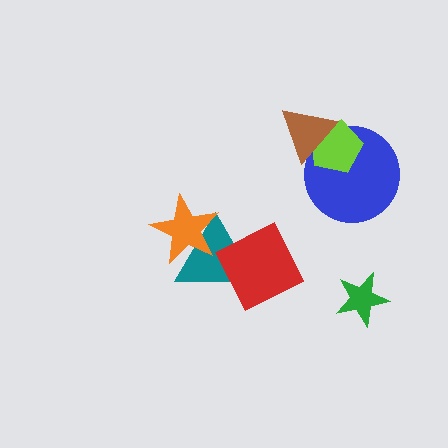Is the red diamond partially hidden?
No, no other shape covers it.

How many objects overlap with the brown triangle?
2 objects overlap with the brown triangle.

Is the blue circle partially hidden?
Yes, it is partially covered by another shape.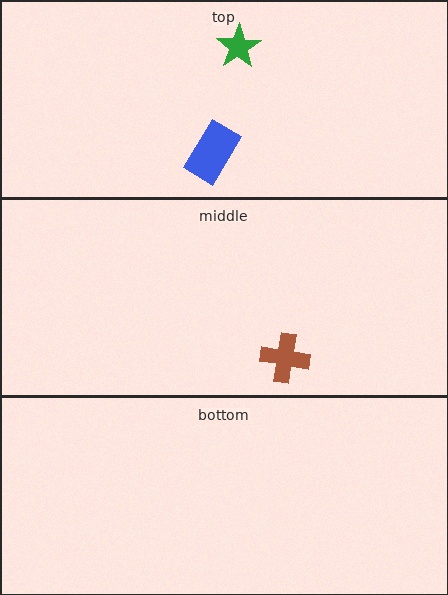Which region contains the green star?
The top region.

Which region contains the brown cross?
The middle region.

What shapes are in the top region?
The green star, the blue rectangle.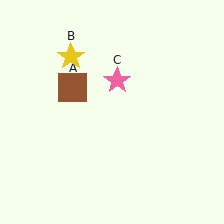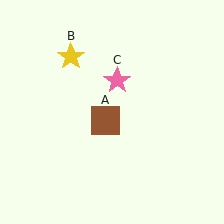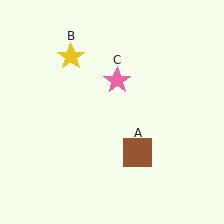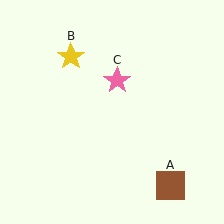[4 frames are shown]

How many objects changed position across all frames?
1 object changed position: brown square (object A).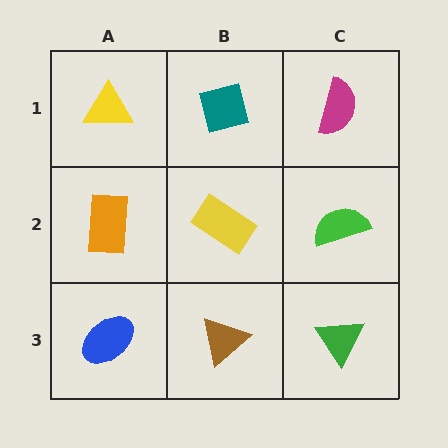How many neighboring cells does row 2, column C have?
3.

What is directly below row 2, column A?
A blue ellipse.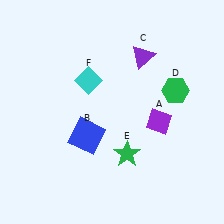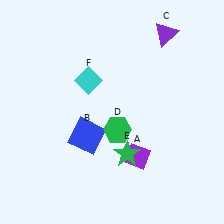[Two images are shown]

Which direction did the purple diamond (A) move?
The purple diamond (A) moved down.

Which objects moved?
The objects that moved are: the purple diamond (A), the purple triangle (C), the green hexagon (D).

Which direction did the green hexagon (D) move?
The green hexagon (D) moved left.